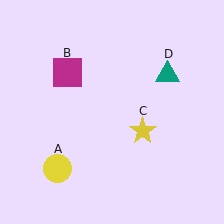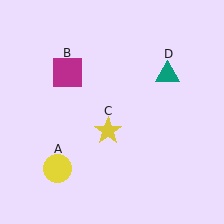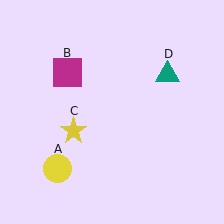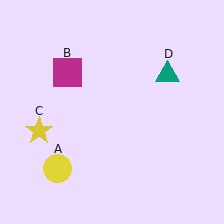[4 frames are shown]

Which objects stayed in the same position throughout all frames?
Yellow circle (object A) and magenta square (object B) and teal triangle (object D) remained stationary.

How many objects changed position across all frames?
1 object changed position: yellow star (object C).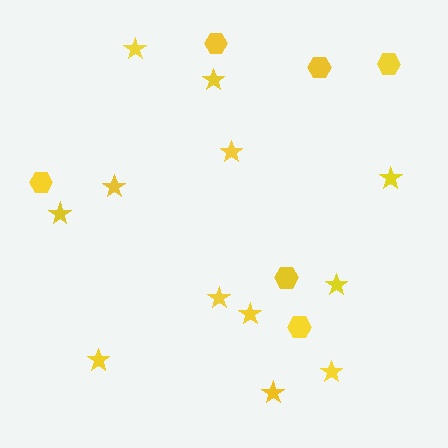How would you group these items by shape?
There are 2 groups: one group of hexagons (6) and one group of stars (12).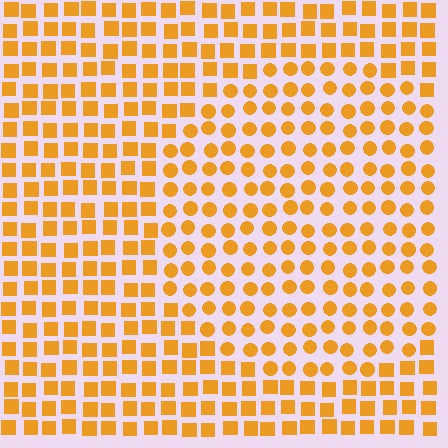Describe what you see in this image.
The image is filled with small orange elements arranged in a uniform grid. A circle-shaped region contains circles, while the surrounding area contains squares. The boundary is defined purely by the change in element shape.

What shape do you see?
I see a circle.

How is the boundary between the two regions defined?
The boundary is defined by a change in element shape: circles inside vs. squares outside. All elements share the same color and spacing.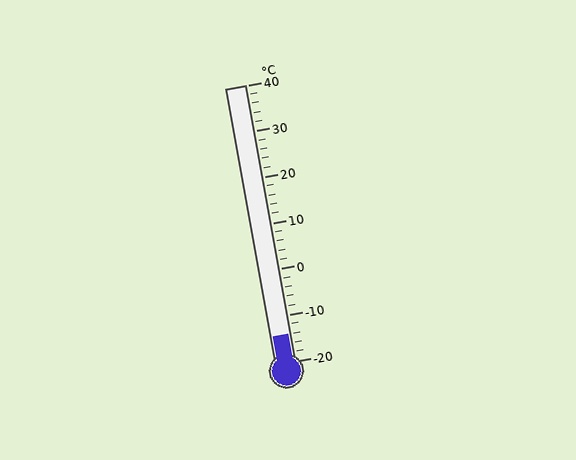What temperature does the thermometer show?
The thermometer shows approximately -14°C.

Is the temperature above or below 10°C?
The temperature is below 10°C.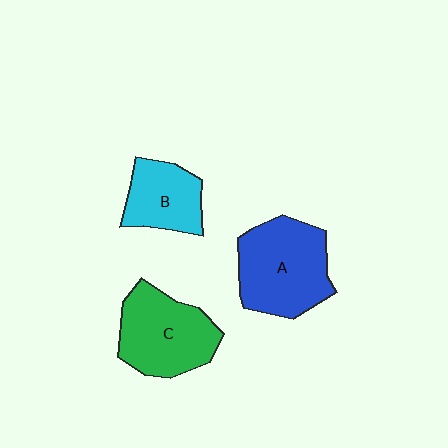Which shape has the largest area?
Shape A (blue).